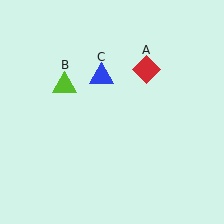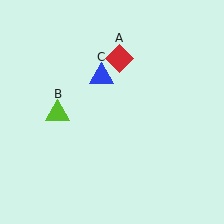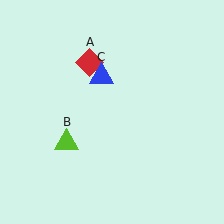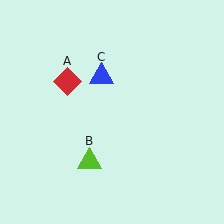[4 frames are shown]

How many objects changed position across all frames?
2 objects changed position: red diamond (object A), lime triangle (object B).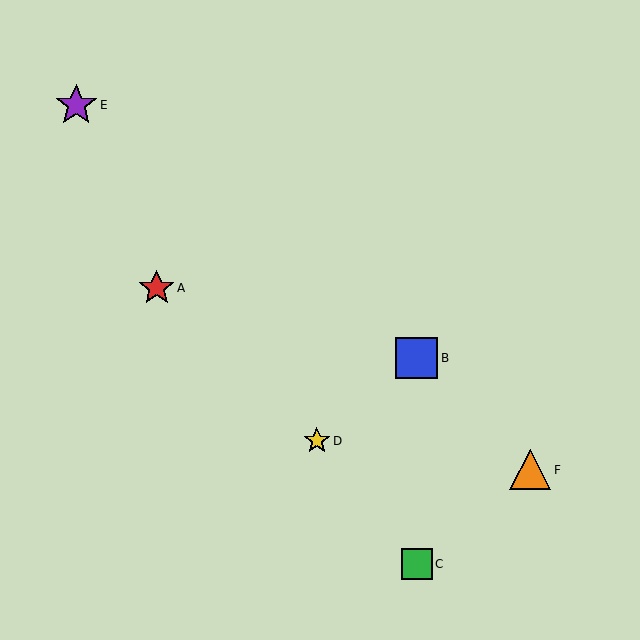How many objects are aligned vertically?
2 objects (B, C) are aligned vertically.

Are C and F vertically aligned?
No, C is at x≈417 and F is at x≈530.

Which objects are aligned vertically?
Objects B, C are aligned vertically.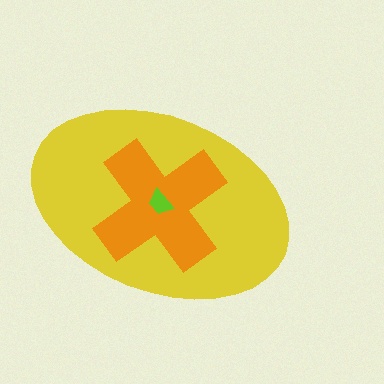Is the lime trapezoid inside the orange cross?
Yes.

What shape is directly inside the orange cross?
The lime trapezoid.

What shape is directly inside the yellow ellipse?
The orange cross.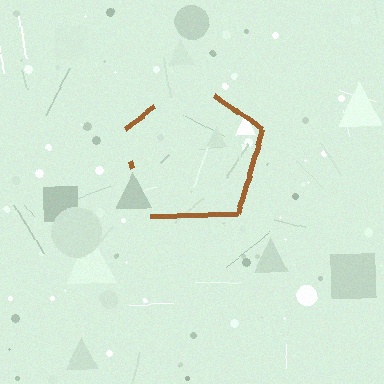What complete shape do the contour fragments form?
The contour fragments form a pentagon.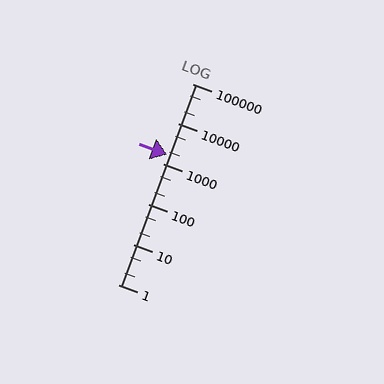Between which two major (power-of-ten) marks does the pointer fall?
The pointer is between 1000 and 10000.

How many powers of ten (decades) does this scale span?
The scale spans 5 decades, from 1 to 100000.